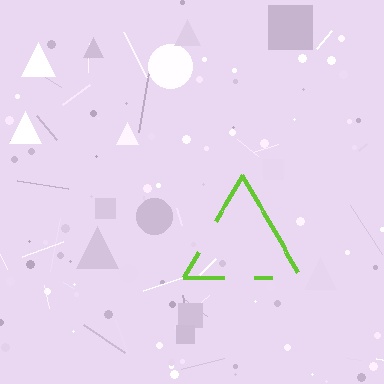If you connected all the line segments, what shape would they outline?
They would outline a triangle.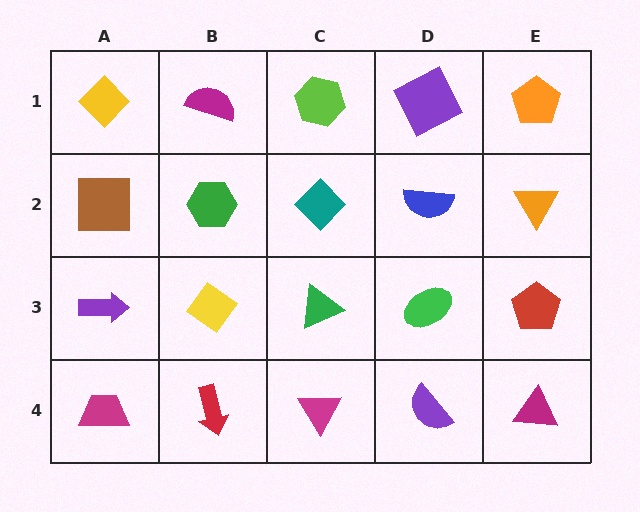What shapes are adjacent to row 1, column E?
An orange triangle (row 2, column E), a purple square (row 1, column D).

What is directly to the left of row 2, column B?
A brown square.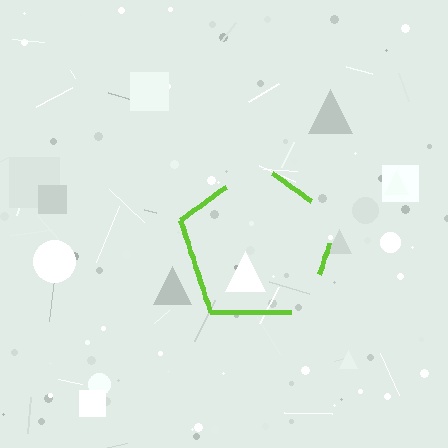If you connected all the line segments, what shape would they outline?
They would outline a pentagon.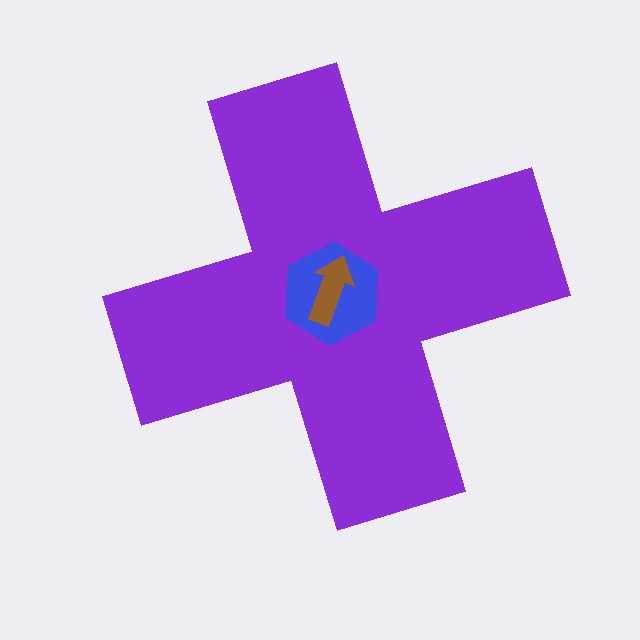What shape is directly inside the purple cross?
The blue hexagon.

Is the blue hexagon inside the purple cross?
Yes.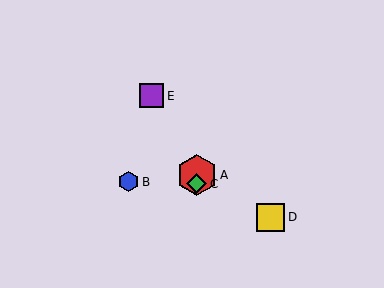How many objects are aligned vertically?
2 objects (A, C) are aligned vertically.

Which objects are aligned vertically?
Objects A, C are aligned vertically.